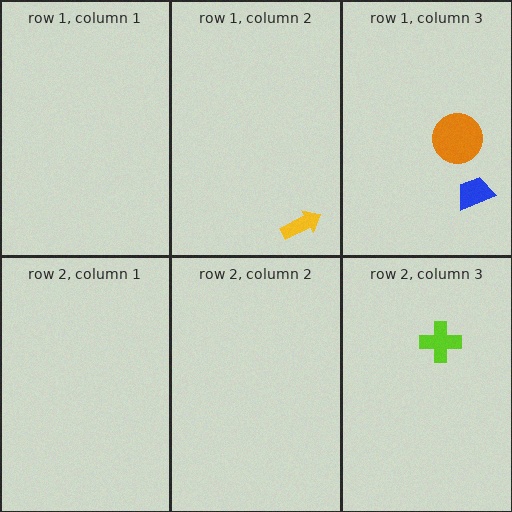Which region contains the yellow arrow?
The row 1, column 2 region.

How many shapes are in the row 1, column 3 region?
2.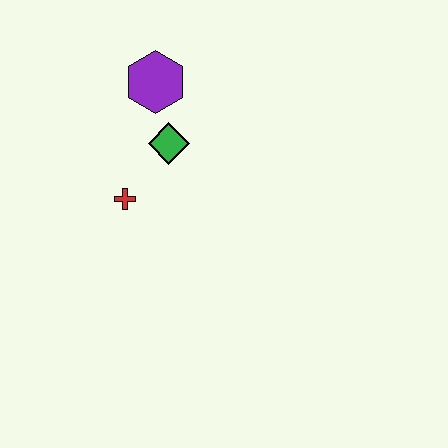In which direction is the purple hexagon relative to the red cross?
The purple hexagon is above the red cross.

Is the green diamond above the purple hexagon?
No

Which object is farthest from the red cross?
The purple hexagon is farthest from the red cross.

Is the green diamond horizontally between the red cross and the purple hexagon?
No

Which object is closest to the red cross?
The green diamond is closest to the red cross.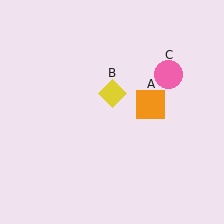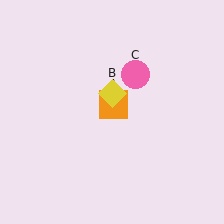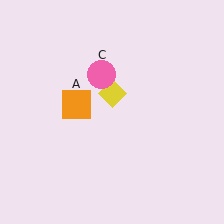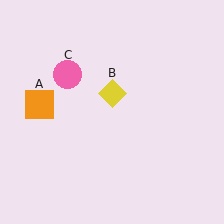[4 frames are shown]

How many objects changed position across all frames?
2 objects changed position: orange square (object A), pink circle (object C).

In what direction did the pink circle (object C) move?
The pink circle (object C) moved left.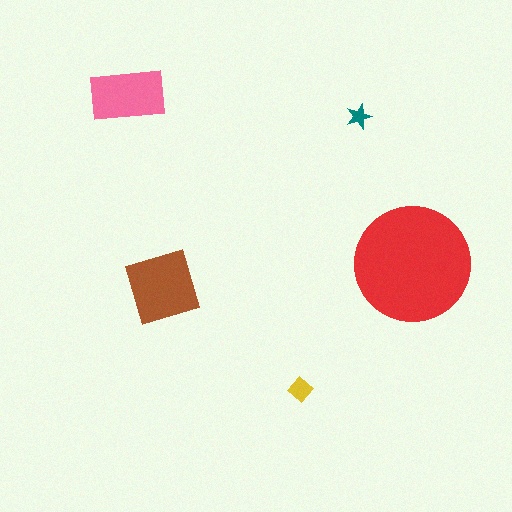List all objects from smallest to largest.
The teal star, the yellow diamond, the pink rectangle, the brown square, the red circle.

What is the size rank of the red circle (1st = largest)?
1st.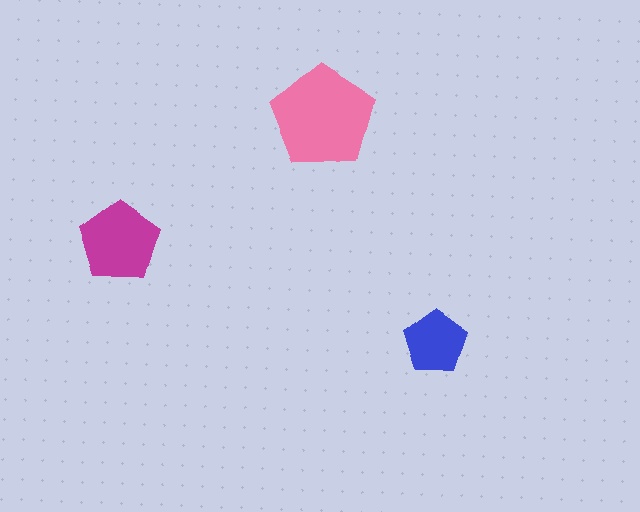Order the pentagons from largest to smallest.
the pink one, the magenta one, the blue one.